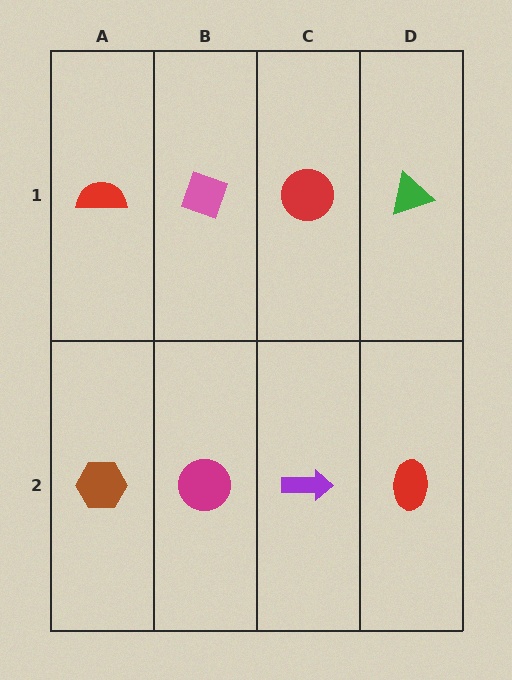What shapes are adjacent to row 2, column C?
A red circle (row 1, column C), a magenta circle (row 2, column B), a red ellipse (row 2, column D).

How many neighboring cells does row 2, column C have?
3.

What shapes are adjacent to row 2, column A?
A red semicircle (row 1, column A), a magenta circle (row 2, column B).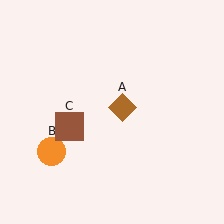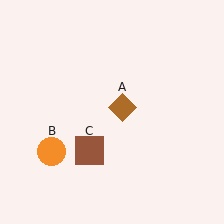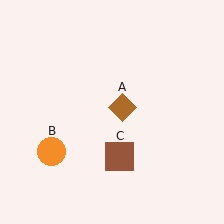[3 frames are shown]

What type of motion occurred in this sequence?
The brown square (object C) rotated counterclockwise around the center of the scene.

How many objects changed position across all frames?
1 object changed position: brown square (object C).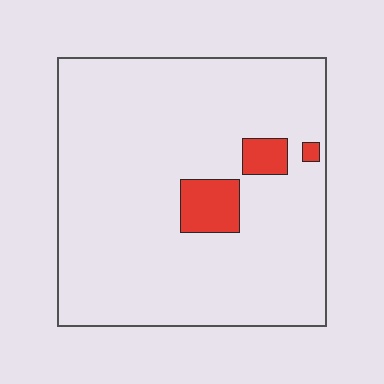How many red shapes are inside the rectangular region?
3.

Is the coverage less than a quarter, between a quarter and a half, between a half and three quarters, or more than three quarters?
Less than a quarter.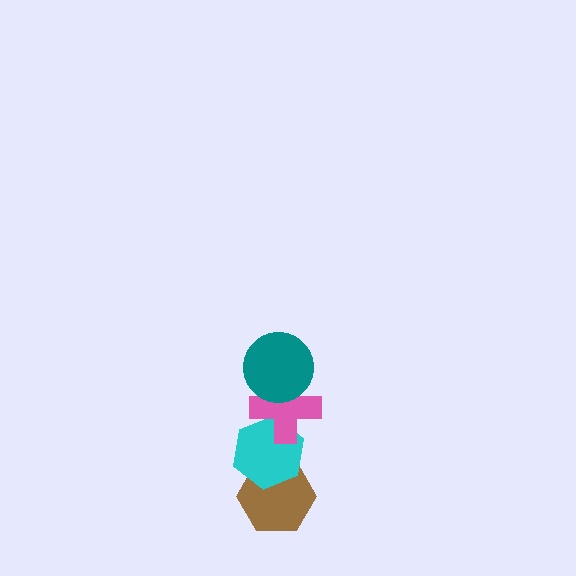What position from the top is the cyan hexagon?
The cyan hexagon is 3rd from the top.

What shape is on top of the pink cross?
The teal circle is on top of the pink cross.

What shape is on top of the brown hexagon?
The cyan hexagon is on top of the brown hexagon.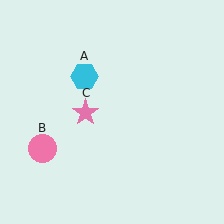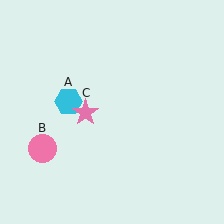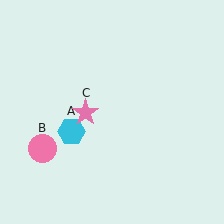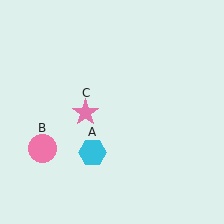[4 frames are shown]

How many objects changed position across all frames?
1 object changed position: cyan hexagon (object A).